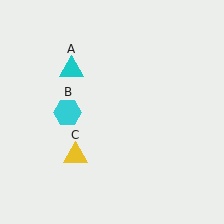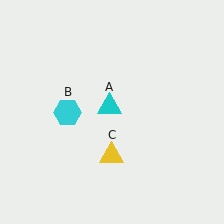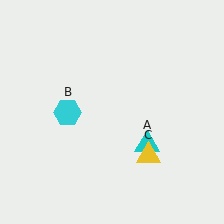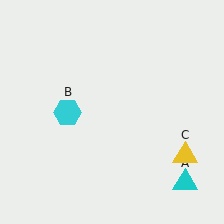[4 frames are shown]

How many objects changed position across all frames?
2 objects changed position: cyan triangle (object A), yellow triangle (object C).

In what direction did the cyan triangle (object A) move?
The cyan triangle (object A) moved down and to the right.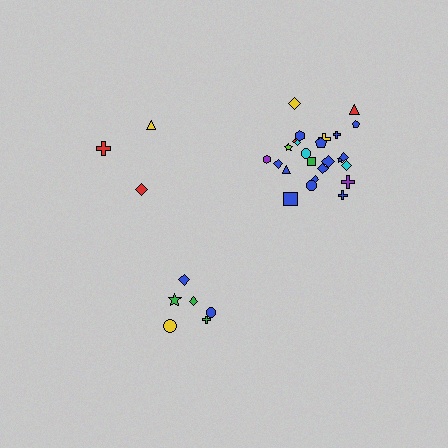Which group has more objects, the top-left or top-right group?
The top-right group.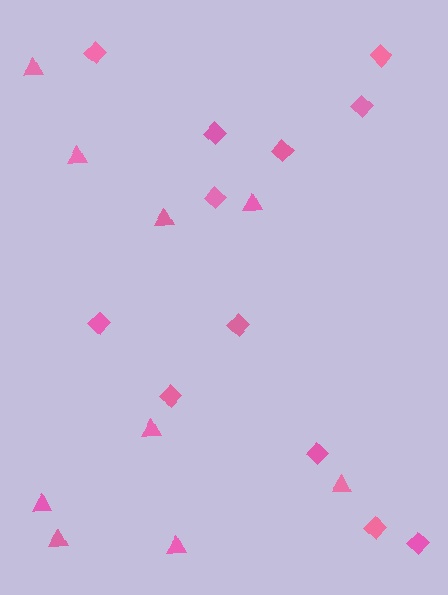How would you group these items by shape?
There are 2 groups: one group of diamonds (12) and one group of triangles (9).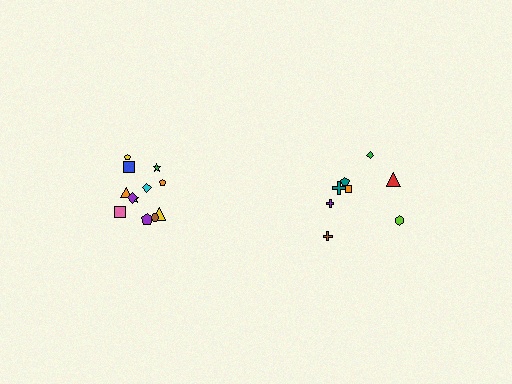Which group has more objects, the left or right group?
The left group.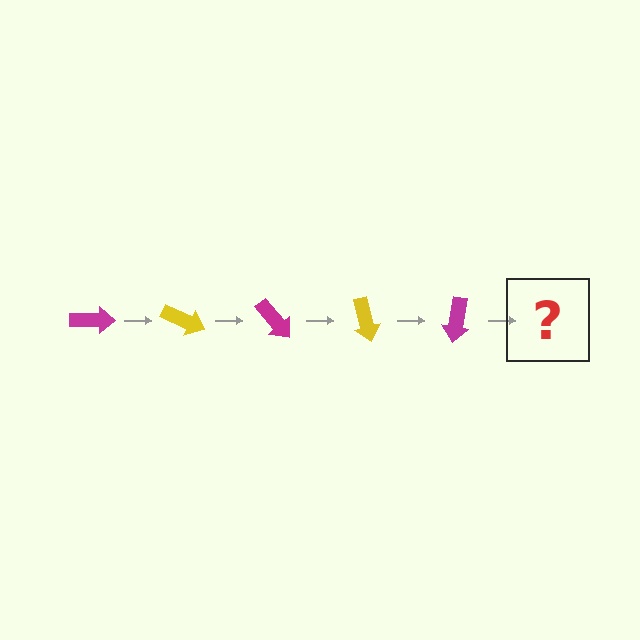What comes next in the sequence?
The next element should be a yellow arrow, rotated 125 degrees from the start.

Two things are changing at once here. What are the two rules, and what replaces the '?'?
The two rules are that it rotates 25 degrees each step and the color cycles through magenta and yellow. The '?' should be a yellow arrow, rotated 125 degrees from the start.